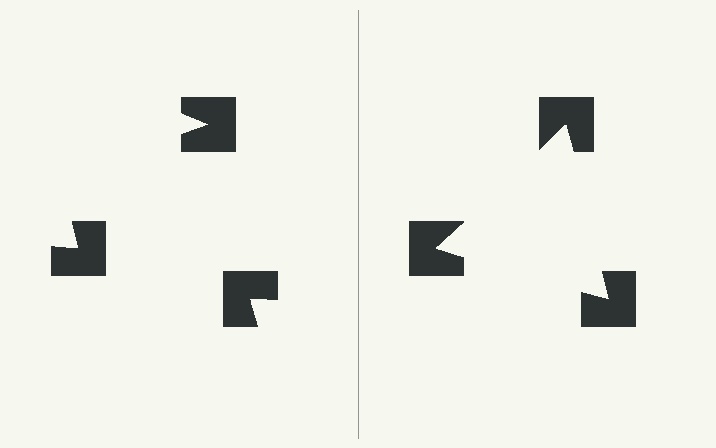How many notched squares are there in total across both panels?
6 — 3 on each side.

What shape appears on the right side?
An illusory triangle.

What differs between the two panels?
The notched squares are positioned identically on both sides; only the wedge orientations differ. On the right they align to a triangle; on the left they are misaligned.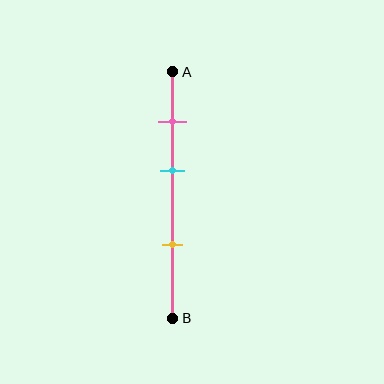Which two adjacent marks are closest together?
The pink and cyan marks are the closest adjacent pair.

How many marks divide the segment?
There are 3 marks dividing the segment.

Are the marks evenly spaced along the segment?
Yes, the marks are approximately evenly spaced.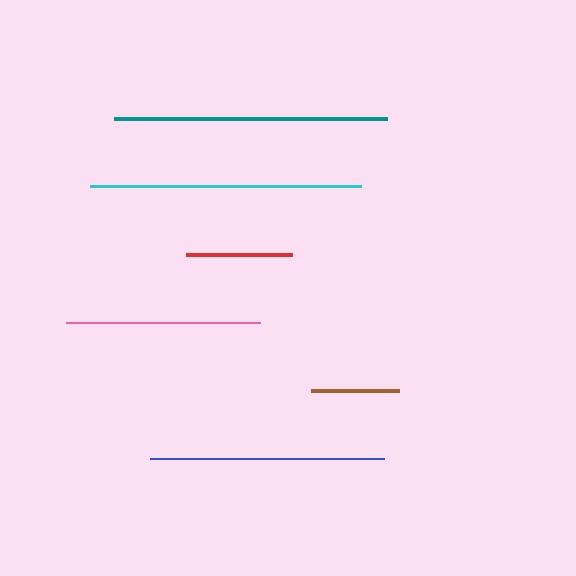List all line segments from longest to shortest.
From longest to shortest: teal, cyan, blue, pink, red, brown.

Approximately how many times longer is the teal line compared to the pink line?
The teal line is approximately 1.4 times the length of the pink line.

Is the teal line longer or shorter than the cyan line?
The teal line is longer than the cyan line.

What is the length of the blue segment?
The blue segment is approximately 235 pixels long.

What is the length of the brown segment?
The brown segment is approximately 88 pixels long.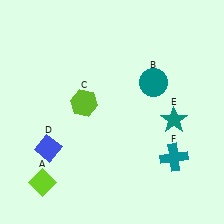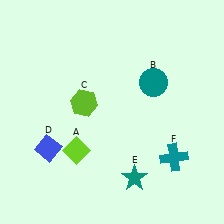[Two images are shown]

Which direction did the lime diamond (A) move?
The lime diamond (A) moved right.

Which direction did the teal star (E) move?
The teal star (E) moved down.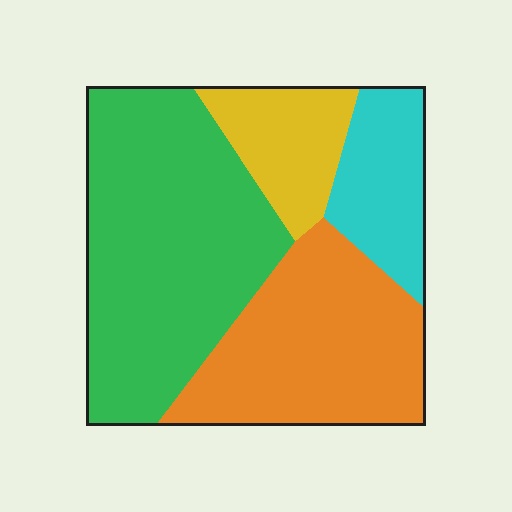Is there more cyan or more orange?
Orange.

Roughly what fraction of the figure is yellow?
Yellow takes up about one eighth (1/8) of the figure.